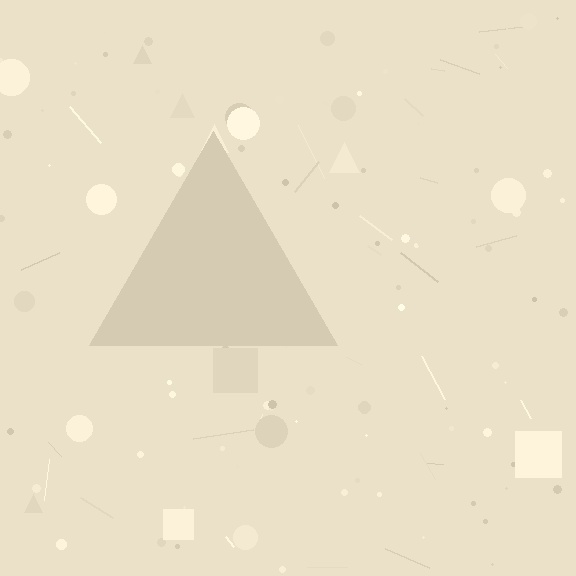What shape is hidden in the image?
A triangle is hidden in the image.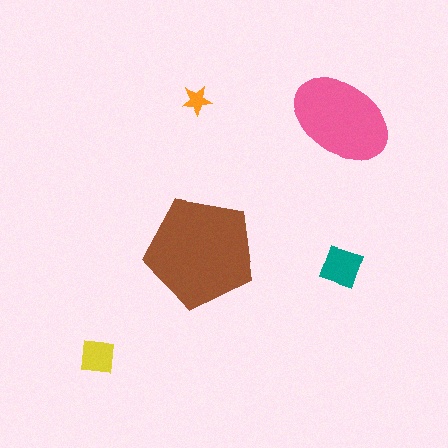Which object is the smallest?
The orange star.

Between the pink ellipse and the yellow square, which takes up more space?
The pink ellipse.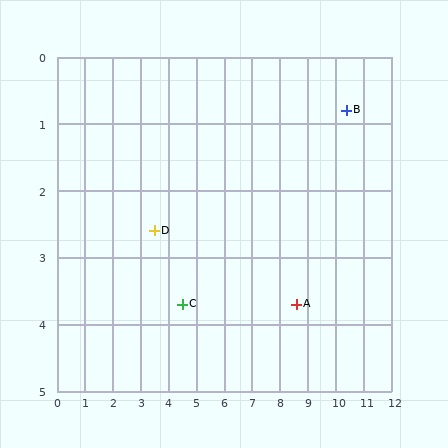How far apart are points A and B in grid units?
Points A and B are about 3.4 grid units apart.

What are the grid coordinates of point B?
Point B is at approximately (10.4, 0.8).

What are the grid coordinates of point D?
Point D is at approximately (3.5, 2.6).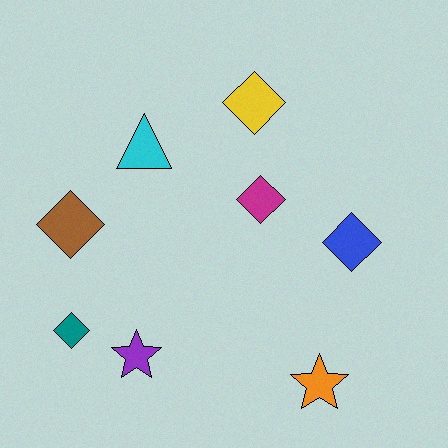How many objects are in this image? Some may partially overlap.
There are 8 objects.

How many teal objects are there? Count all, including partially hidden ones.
There is 1 teal object.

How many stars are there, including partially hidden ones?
There are 2 stars.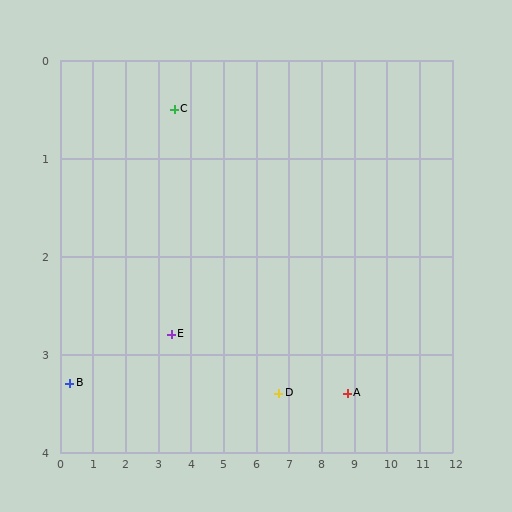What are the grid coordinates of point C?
Point C is at approximately (3.5, 0.5).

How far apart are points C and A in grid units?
Points C and A are about 6.0 grid units apart.